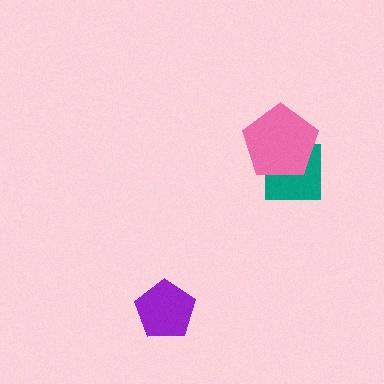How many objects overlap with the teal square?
1 object overlaps with the teal square.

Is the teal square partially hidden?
Yes, it is partially covered by another shape.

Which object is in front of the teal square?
The pink pentagon is in front of the teal square.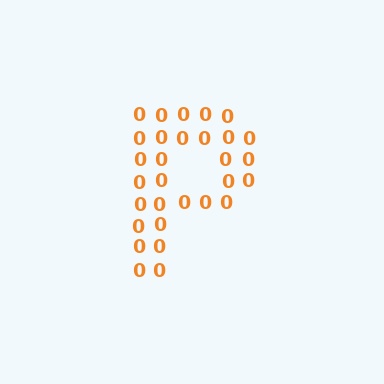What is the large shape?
The large shape is the letter P.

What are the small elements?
The small elements are digit 0's.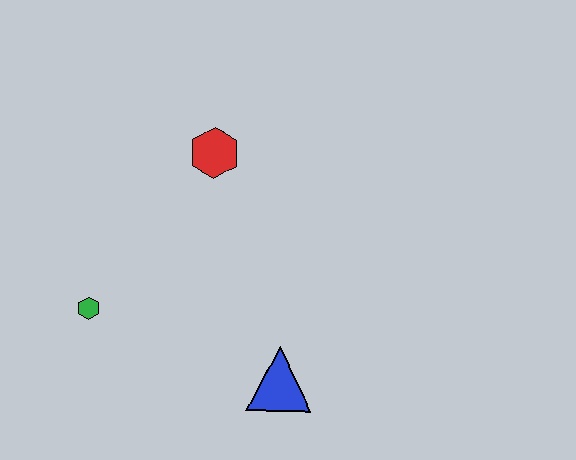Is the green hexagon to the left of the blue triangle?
Yes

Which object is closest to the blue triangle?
The green hexagon is closest to the blue triangle.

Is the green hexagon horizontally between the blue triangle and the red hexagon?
No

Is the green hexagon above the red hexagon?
No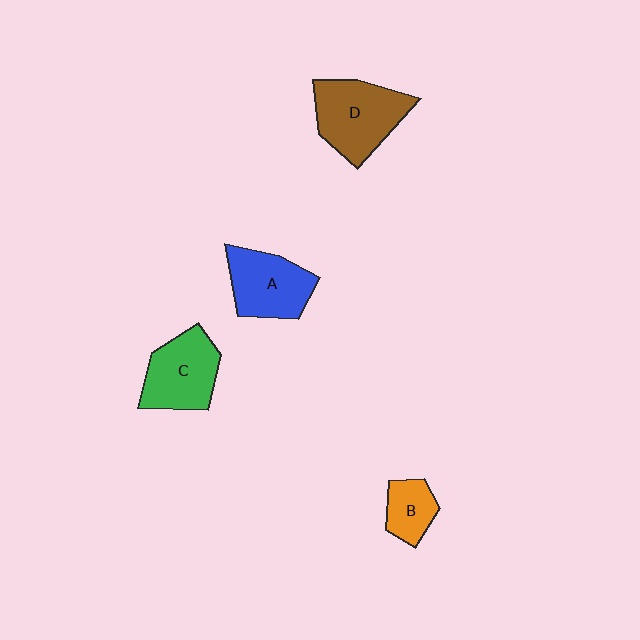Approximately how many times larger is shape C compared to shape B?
Approximately 1.9 times.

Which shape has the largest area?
Shape D (brown).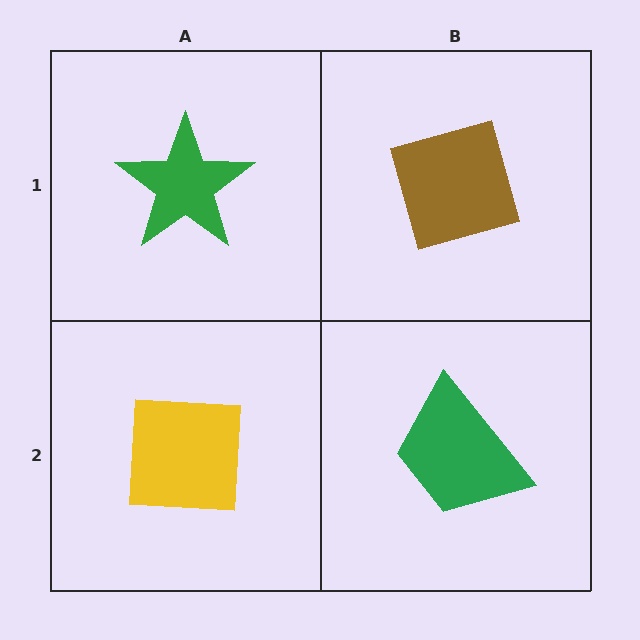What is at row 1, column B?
A brown diamond.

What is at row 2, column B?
A green trapezoid.